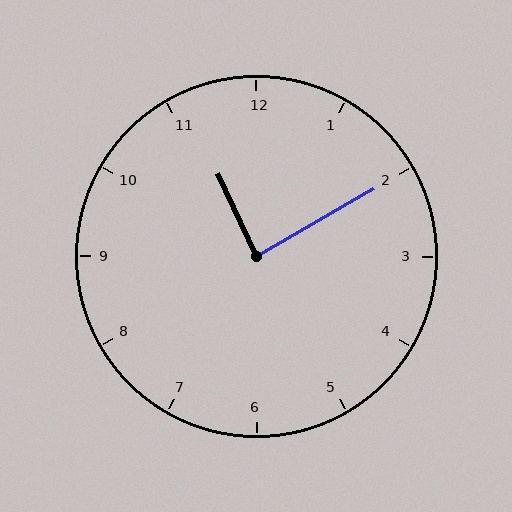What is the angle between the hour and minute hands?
Approximately 85 degrees.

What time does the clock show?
11:10.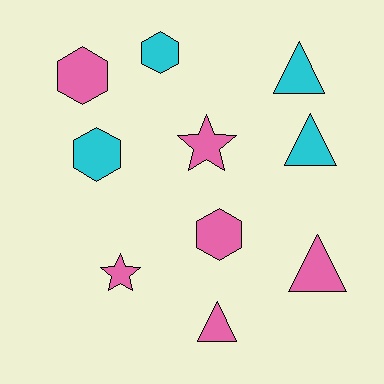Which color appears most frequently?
Pink, with 6 objects.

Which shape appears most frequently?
Triangle, with 4 objects.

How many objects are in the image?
There are 10 objects.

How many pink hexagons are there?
There are 2 pink hexagons.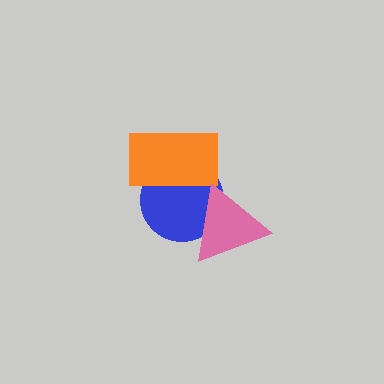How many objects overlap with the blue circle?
2 objects overlap with the blue circle.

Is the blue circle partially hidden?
Yes, it is partially covered by another shape.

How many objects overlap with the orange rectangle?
1 object overlaps with the orange rectangle.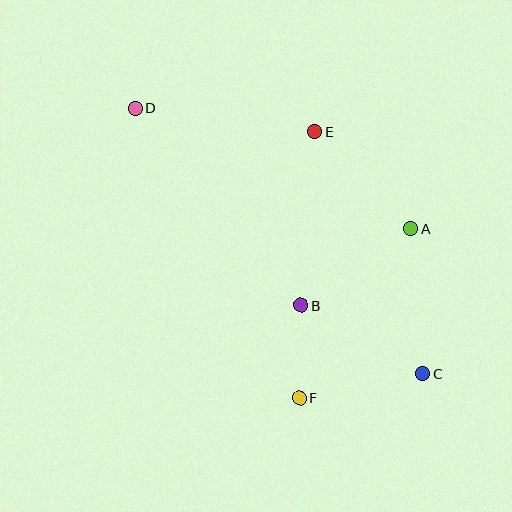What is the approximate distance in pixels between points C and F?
The distance between C and F is approximately 125 pixels.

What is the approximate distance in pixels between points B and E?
The distance between B and E is approximately 174 pixels.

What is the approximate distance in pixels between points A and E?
The distance between A and E is approximately 137 pixels.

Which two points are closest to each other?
Points B and F are closest to each other.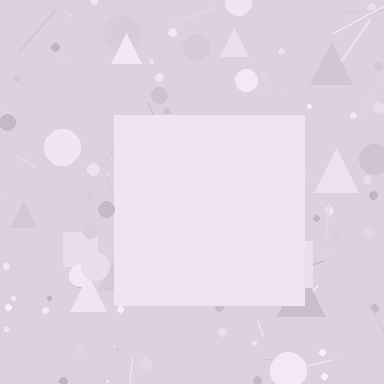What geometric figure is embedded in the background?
A square is embedded in the background.